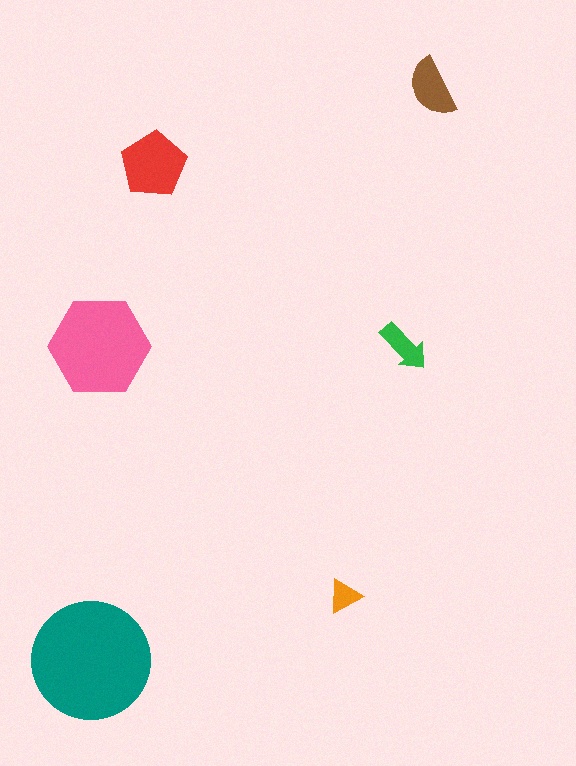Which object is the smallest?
The orange triangle.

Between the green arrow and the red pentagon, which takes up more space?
The red pentagon.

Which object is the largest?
The teal circle.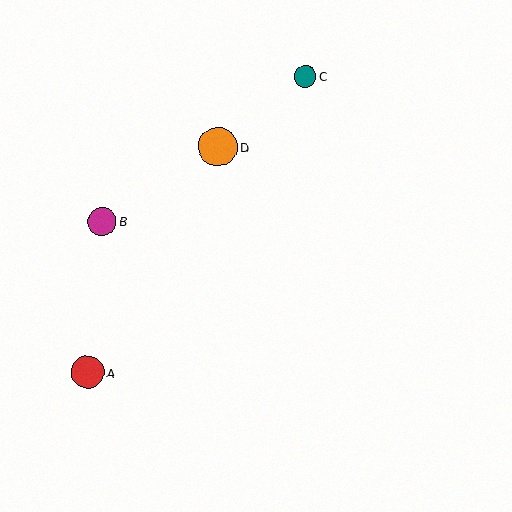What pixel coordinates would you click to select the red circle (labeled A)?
Click at (88, 372) to select the red circle A.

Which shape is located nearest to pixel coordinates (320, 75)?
The teal circle (labeled C) at (305, 76) is nearest to that location.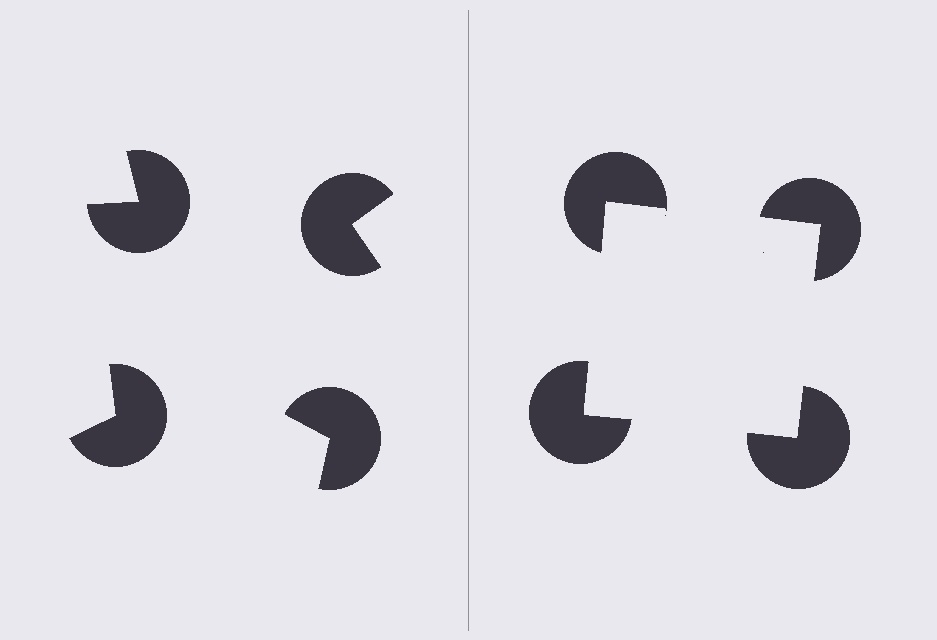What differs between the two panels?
The pac-man discs are positioned identically on both sides; only the wedge orientations differ. On the right they align to a square; on the left they are misaligned.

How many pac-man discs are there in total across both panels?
8 — 4 on each side.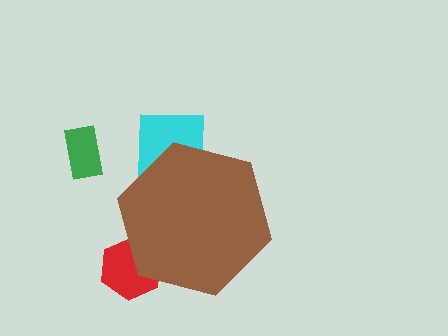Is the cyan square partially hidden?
Yes, the cyan square is partially hidden behind the brown hexagon.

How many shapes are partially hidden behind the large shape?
2 shapes are partially hidden.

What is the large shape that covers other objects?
A brown hexagon.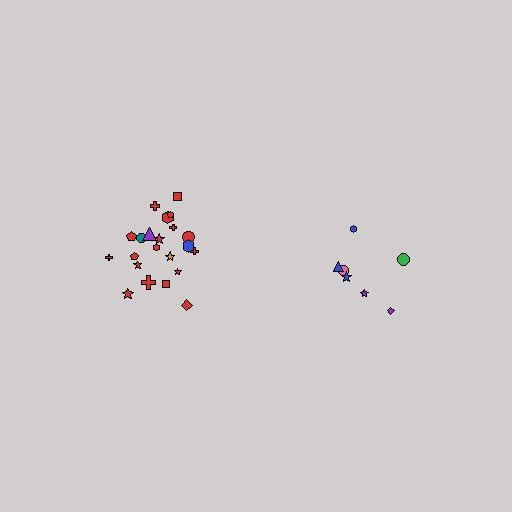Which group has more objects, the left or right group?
The left group.